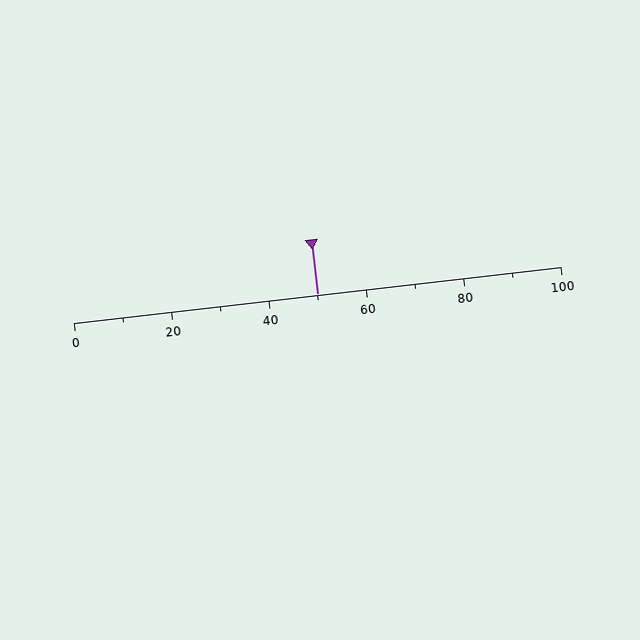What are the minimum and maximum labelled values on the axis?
The axis runs from 0 to 100.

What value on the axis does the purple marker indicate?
The marker indicates approximately 50.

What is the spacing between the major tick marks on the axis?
The major ticks are spaced 20 apart.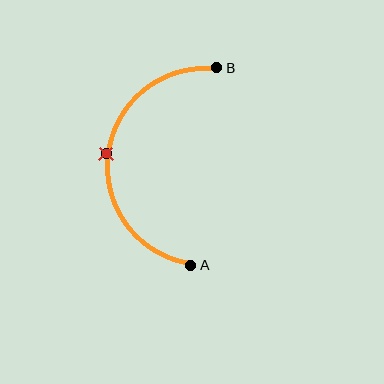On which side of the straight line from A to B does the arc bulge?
The arc bulges to the left of the straight line connecting A and B.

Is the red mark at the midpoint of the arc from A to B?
Yes. The red mark lies on the arc at equal arc-length from both A and B — it is the arc midpoint.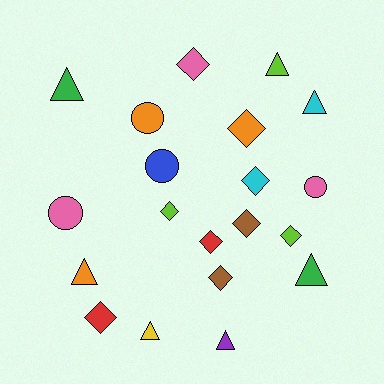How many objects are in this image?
There are 20 objects.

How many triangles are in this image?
There are 7 triangles.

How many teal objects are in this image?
There are no teal objects.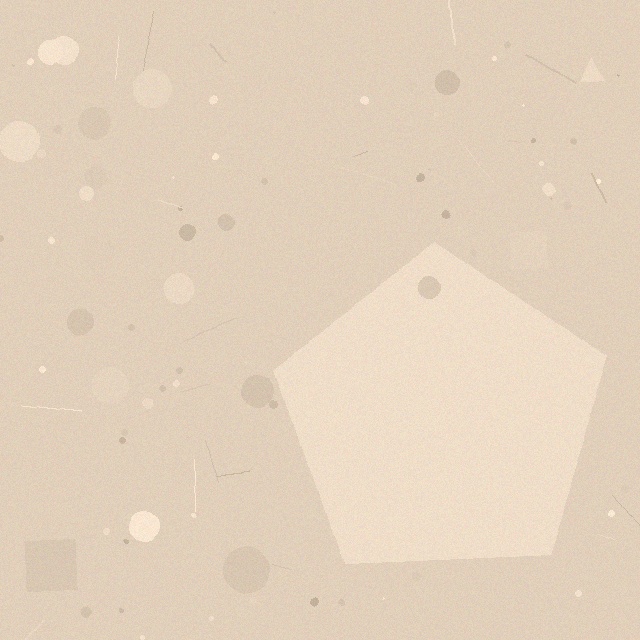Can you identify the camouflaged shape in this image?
The camouflaged shape is a pentagon.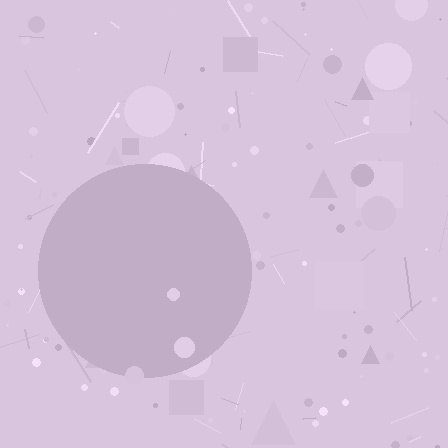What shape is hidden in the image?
A circle is hidden in the image.